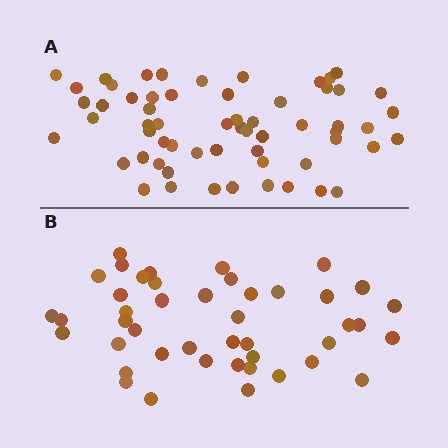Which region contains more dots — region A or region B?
Region A (the top region) has more dots.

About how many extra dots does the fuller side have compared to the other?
Region A has approximately 15 more dots than region B.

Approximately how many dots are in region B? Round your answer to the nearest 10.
About 40 dots. (The exact count is 44, which rounds to 40.)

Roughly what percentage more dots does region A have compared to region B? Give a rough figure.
About 35% more.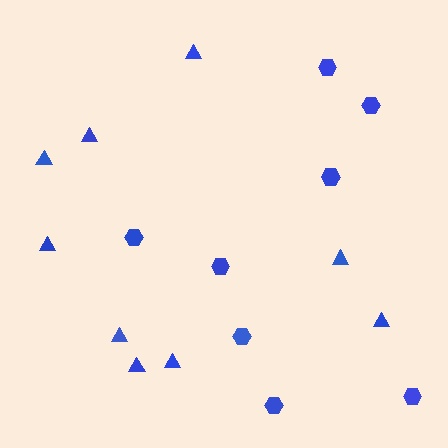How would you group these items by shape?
There are 2 groups: one group of triangles (9) and one group of hexagons (8).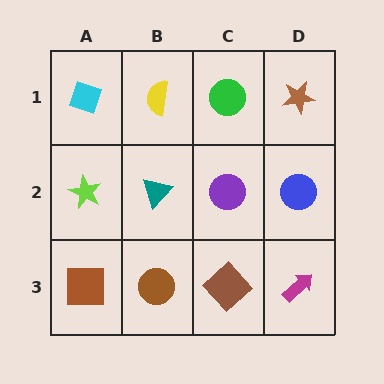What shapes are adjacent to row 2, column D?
A brown star (row 1, column D), a magenta arrow (row 3, column D), a purple circle (row 2, column C).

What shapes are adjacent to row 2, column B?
A yellow semicircle (row 1, column B), a brown circle (row 3, column B), a lime star (row 2, column A), a purple circle (row 2, column C).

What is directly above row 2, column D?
A brown star.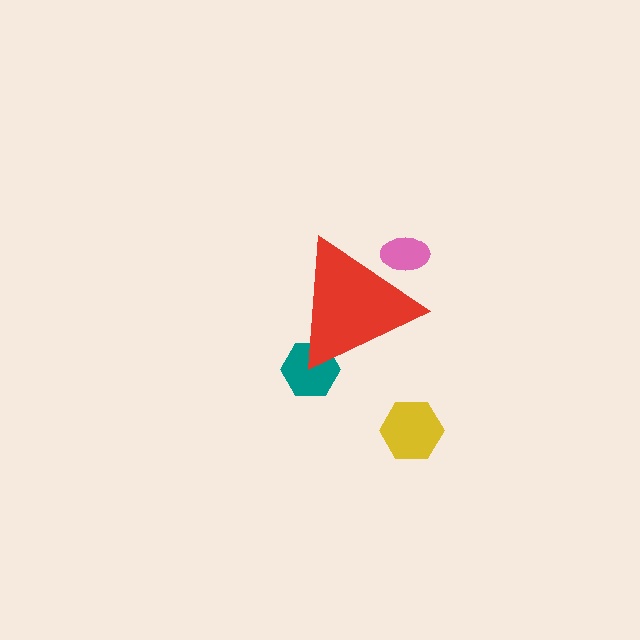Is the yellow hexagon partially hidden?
No, the yellow hexagon is fully visible.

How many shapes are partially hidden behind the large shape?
2 shapes are partially hidden.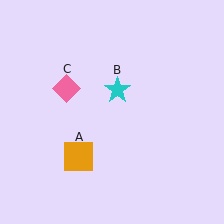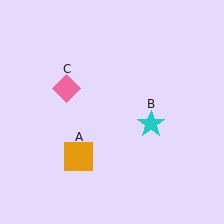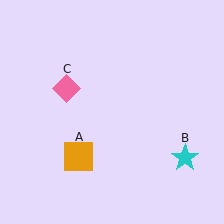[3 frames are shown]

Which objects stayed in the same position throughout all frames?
Orange square (object A) and pink diamond (object C) remained stationary.